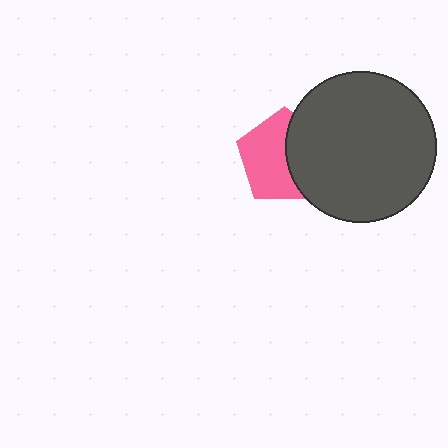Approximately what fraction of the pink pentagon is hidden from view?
Roughly 42% of the pink pentagon is hidden behind the dark gray circle.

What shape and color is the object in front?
The object in front is a dark gray circle.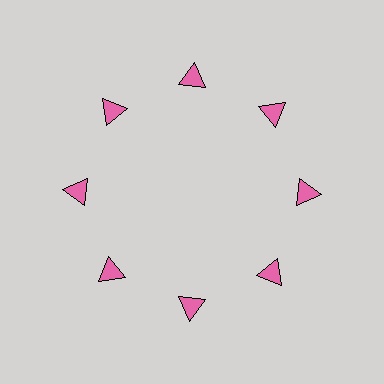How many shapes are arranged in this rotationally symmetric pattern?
There are 8 shapes, arranged in 8 groups of 1.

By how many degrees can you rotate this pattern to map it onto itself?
The pattern maps onto itself every 45 degrees of rotation.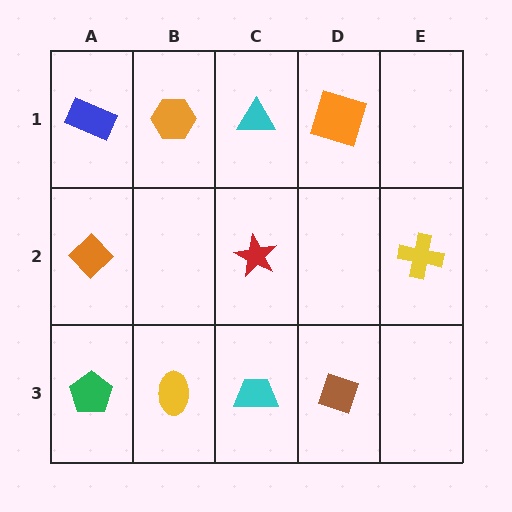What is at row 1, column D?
An orange square.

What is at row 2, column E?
A yellow cross.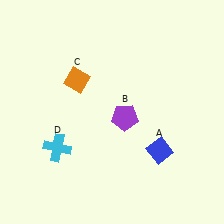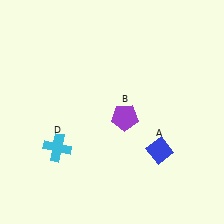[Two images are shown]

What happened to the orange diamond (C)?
The orange diamond (C) was removed in Image 2. It was in the top-left area of Image 1.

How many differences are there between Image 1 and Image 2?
There is 1 difference between the two images.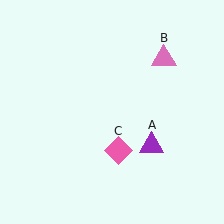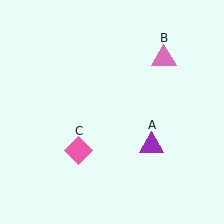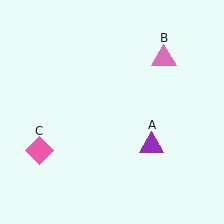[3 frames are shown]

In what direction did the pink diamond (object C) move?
The pink diamond (object C) moved left.